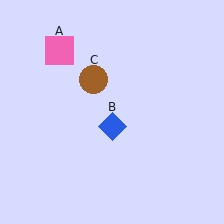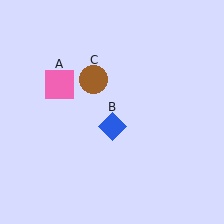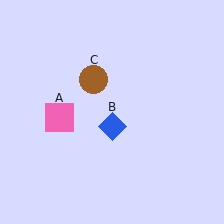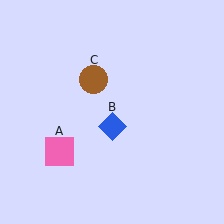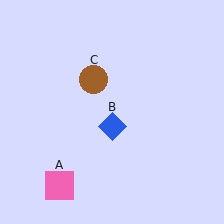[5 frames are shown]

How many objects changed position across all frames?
1 object changed position: pink square (object A).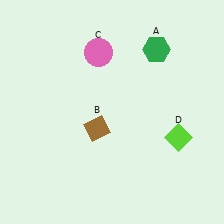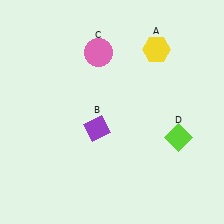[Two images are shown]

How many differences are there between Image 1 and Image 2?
There are 2 differences between the two images.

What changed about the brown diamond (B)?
In Image 1, B is brown. In Image 2, it changed to purple.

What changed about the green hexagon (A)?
In Image 1, A is green. In Image 2, it changed to yellow.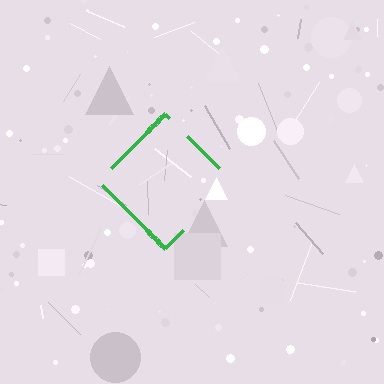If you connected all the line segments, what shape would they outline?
They would outline a diamond.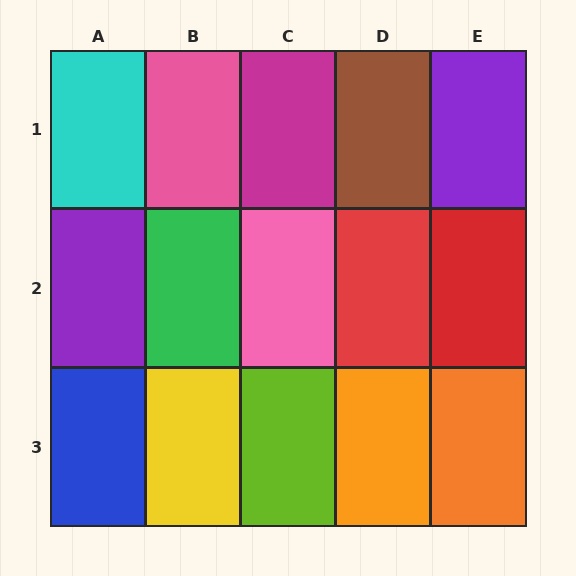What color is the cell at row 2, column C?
Pink.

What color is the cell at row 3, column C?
Lime.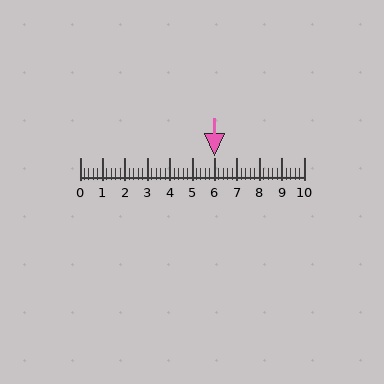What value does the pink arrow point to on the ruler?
The pink arrow points to approximately 6.0.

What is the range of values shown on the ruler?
The ruler shows values from 0 to 10.